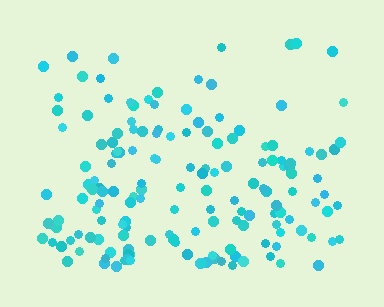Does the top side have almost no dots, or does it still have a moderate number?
Still a moderate number, just noticeably fewer than the bottom.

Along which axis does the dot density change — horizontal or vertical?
Vertical.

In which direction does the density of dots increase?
From top to bottom, with the bottom side densest.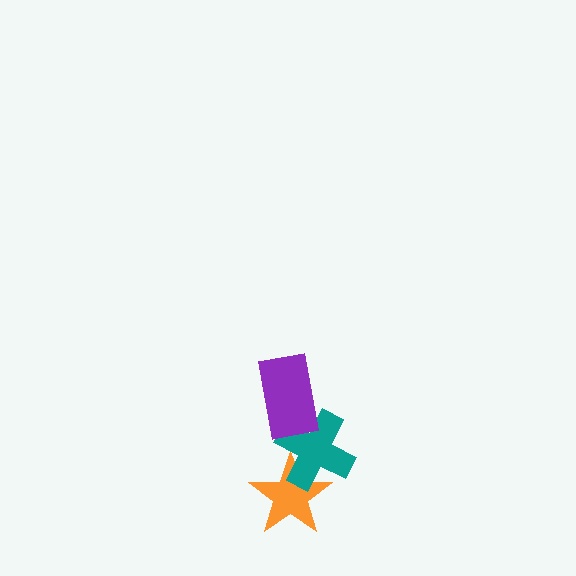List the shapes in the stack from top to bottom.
From top to bottom: the purple rectangle, the teal cross, the orange star.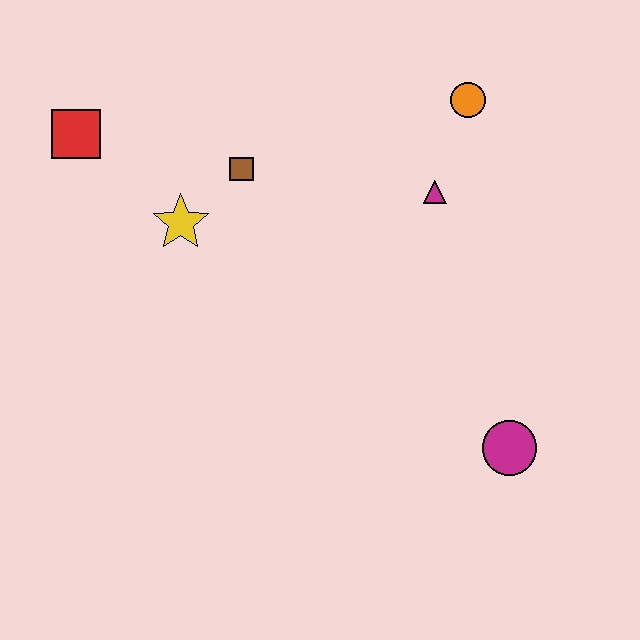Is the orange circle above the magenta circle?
Yes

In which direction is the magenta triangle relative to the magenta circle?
The magenta triangle is above the magenta circle.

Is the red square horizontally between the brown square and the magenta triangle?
No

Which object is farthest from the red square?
The magenta circle is farthest from the red square.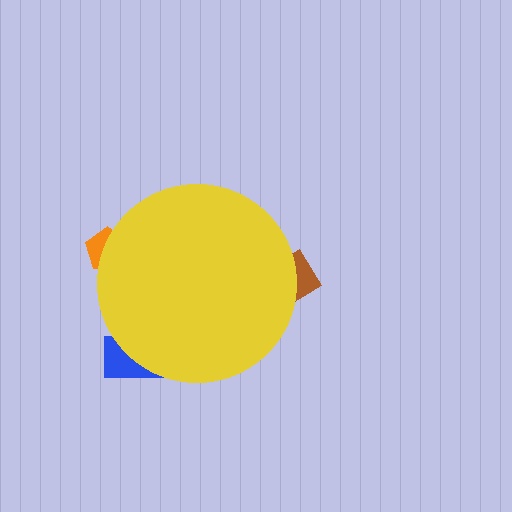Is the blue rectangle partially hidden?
Yes, the blue rectangle is partially hidden behind the yellow circle.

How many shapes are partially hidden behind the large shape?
3 shapes are partially hidden.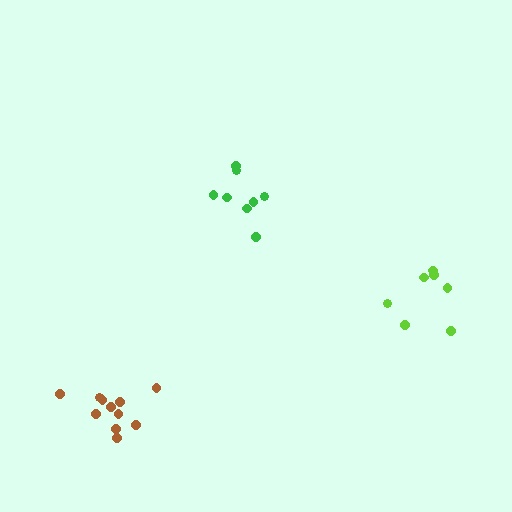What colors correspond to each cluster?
The clusters are colored: brown, green, lime.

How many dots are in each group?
Group 1: 11 dots, Group 2: 8 dots, Group 3: 7 dots (26 total).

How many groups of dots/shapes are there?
There are 3 groups.